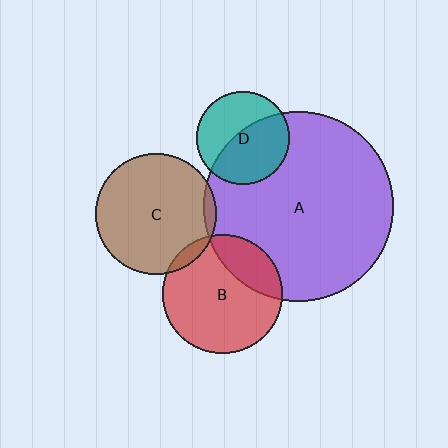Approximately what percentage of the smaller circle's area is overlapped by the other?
Approximately 5%.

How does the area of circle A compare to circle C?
Approximately 2.5 times.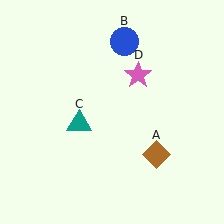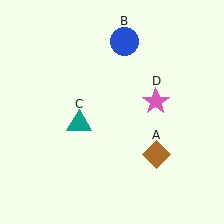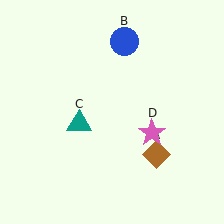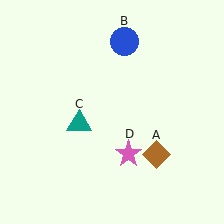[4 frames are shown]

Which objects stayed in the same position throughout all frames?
Brown diamond (object A) and blue circle (object B) and teal triangle (object C) remained stationary.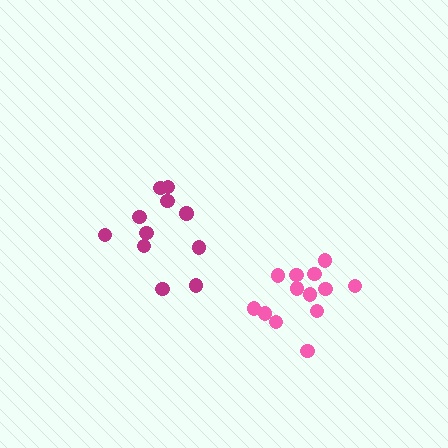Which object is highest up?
The magenta cluster is topmost.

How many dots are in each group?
Group 1: 14 dots, Group 2: 11 dots (25 total).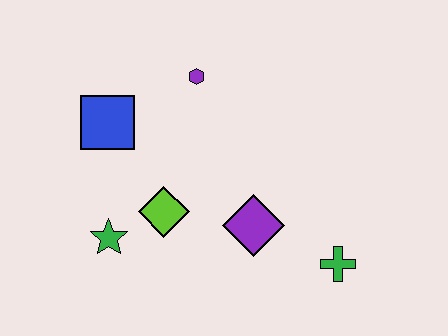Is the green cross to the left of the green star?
No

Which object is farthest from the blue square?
The green cross is farthest from the blue square.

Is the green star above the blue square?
No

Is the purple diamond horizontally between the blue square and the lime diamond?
No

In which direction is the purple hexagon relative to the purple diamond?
The purple hexagon is above the purple diamond.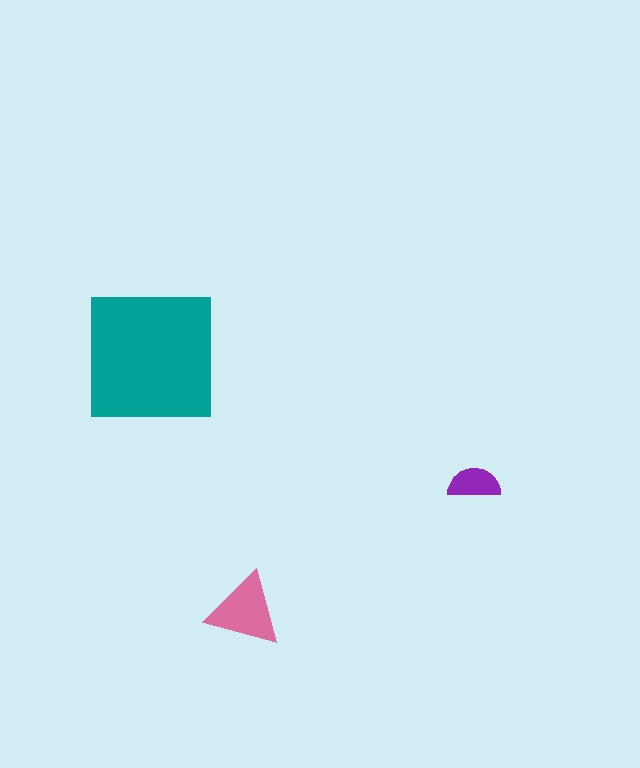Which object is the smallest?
The purple semicircle.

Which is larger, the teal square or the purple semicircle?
The teal square.